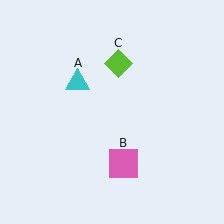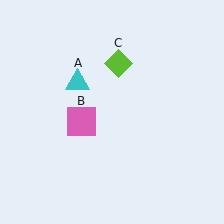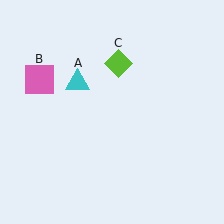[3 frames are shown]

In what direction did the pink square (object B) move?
The pink square (object B) moved up and to the left.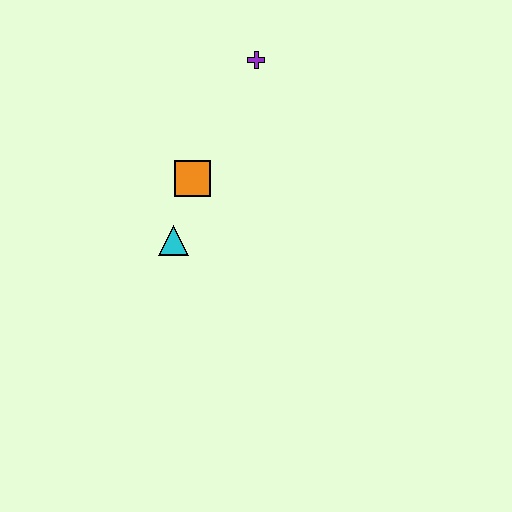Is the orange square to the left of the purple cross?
Yes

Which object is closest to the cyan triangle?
The orange square is closest to the cyan triangle.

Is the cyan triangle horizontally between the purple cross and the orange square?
No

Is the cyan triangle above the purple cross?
No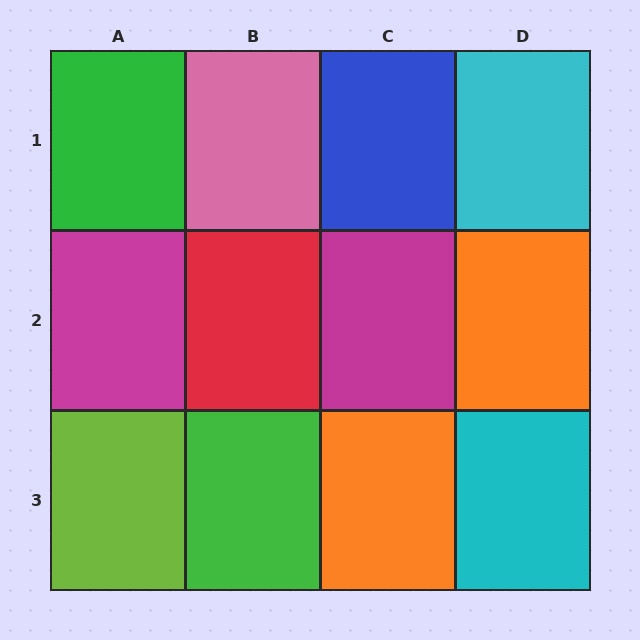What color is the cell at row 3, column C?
Orange.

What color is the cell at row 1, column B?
Pink.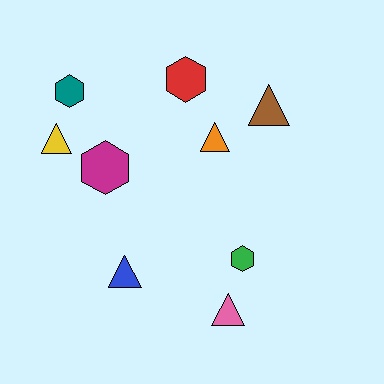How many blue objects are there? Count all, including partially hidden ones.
There is 1 blue object.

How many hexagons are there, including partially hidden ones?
There are 4 hexagons.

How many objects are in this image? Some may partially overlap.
There are 9 objects.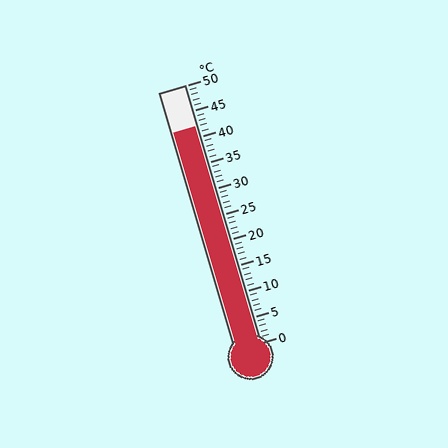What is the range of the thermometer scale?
The thermometer scale ranges from 0°C to 50°C.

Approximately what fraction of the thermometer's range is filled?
The thermometer is filled to approximately 85% of its range.